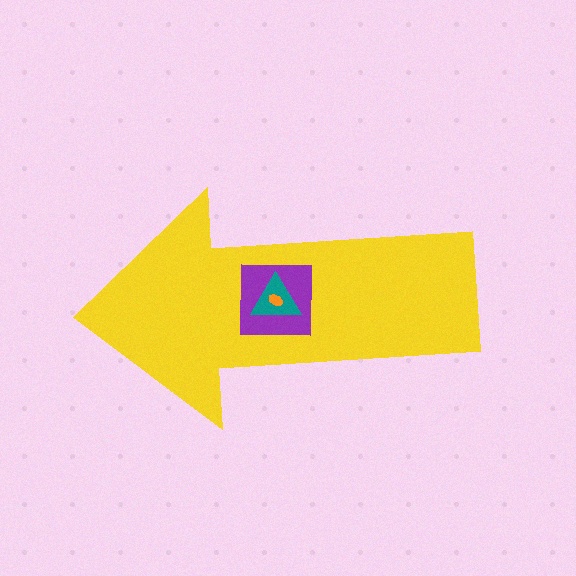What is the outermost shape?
The yellow arrow.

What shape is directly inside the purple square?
The teal triangle.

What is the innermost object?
The orange ellipse.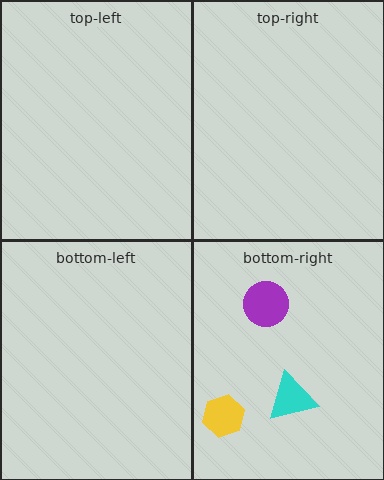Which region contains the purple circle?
The bottom-right region.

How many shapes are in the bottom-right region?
3.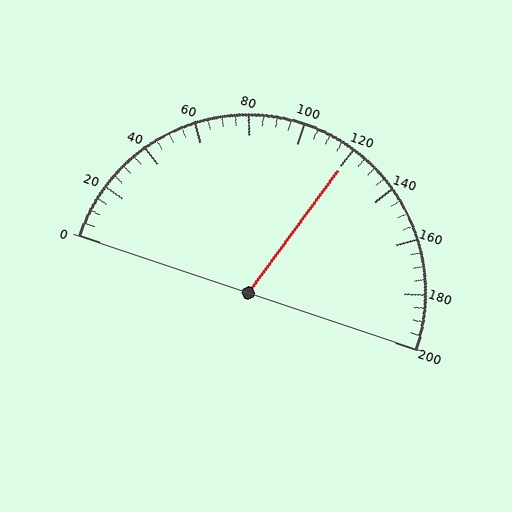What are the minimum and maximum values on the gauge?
The gauge ranges from 0 to 200.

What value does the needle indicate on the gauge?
The needle indicates approximately 120.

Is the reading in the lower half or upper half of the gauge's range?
The reading is in the upper half of the range (0 to 200).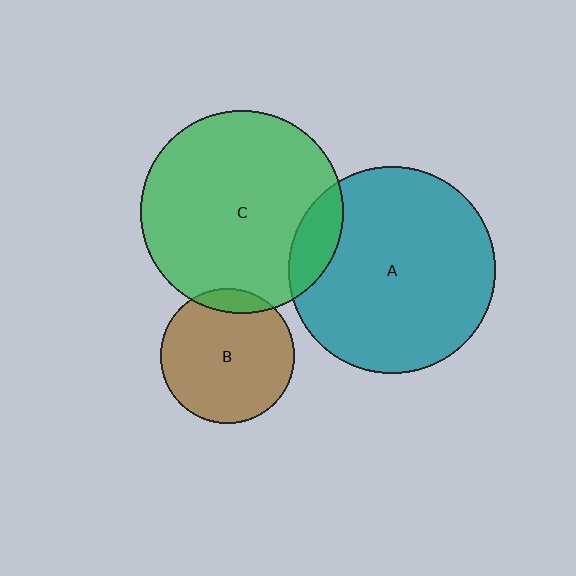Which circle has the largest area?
Circle A (teal).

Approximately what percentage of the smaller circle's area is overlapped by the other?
Approximately 10%.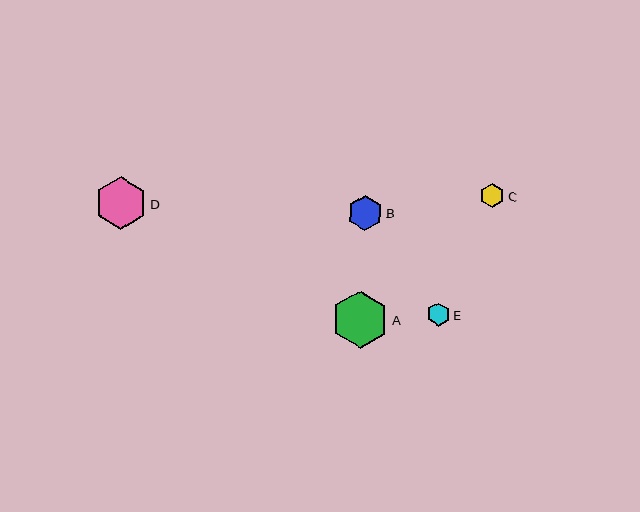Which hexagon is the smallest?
Hexagon E is the smallest with a size of approximately 24 pixels.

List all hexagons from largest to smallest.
From largest to smallest: A, D, B, C, E.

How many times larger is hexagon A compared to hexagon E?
Hexagon A is approximately 2.4 times the size of hexagon E.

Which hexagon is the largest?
Hexagon A is the largest with a size of approximately 57 pixels.